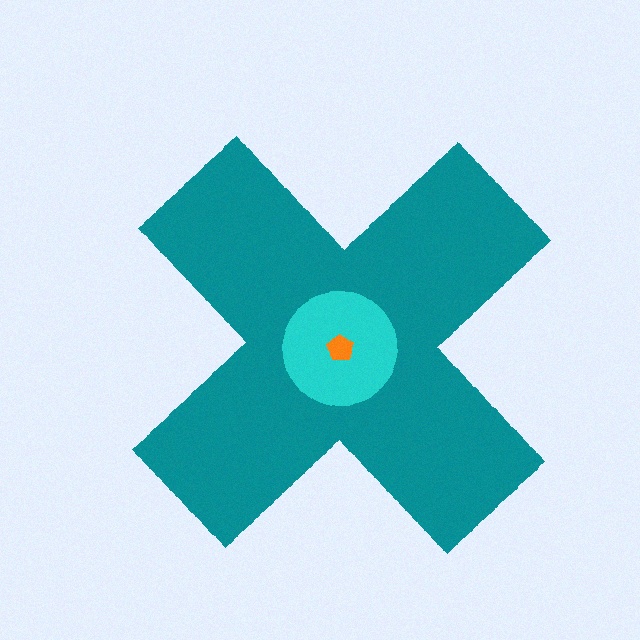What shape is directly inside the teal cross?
The cyan circle.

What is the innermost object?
The orange pentagon.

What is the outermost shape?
The teal cross.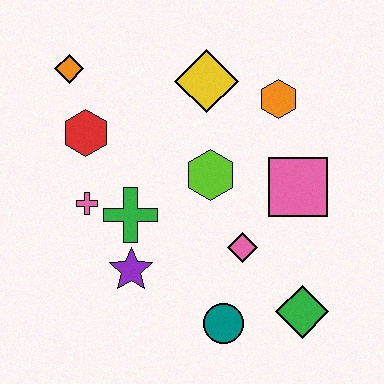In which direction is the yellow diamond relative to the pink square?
The yellow diamond is above the pink square.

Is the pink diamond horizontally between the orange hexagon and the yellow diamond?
Yes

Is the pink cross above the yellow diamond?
No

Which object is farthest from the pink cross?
The green diamond is farthest from the pink cross.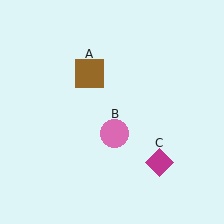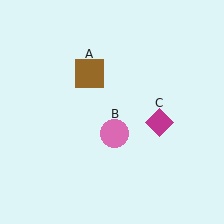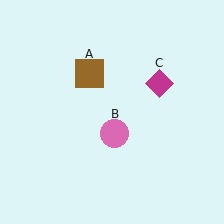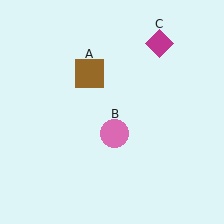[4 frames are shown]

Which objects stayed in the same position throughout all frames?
Brown square (object A) and pink circle (object B) remained stationary.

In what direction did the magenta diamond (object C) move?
The magenta diamond (object C) moved up.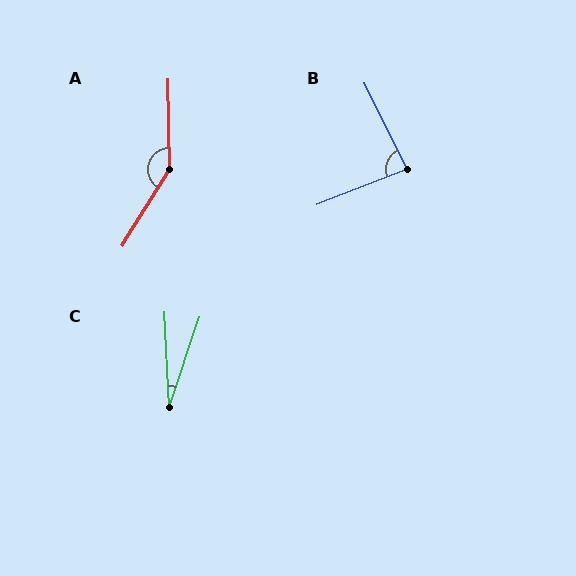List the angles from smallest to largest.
C (21°), B (85°), A (147°).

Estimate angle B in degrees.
Approximately 85 degrees.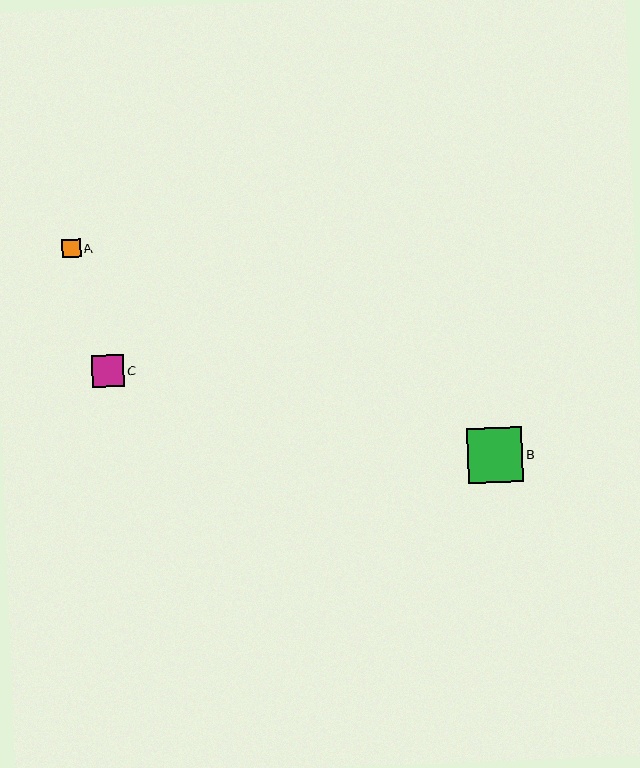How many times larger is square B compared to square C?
Square B is approximately 1.7 times the size of square C.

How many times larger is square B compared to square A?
Square B is approximately 2.9 times the size of square A.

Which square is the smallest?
Square A is the smallest with a size of approximately 19 pixels.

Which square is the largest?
Square B is the largest with a size of approximately 55 pixels.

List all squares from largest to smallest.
From largest to smallest: B, C, A.